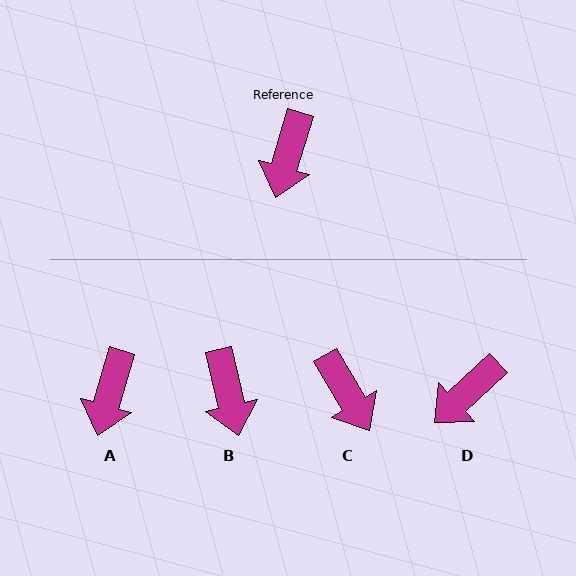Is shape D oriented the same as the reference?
No, it is off by about 31 degrees.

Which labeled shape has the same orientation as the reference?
A.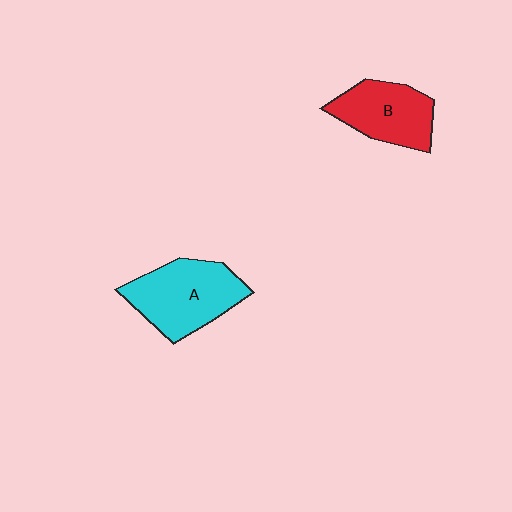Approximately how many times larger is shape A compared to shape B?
Approximately 1.3 times.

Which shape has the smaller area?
Shape B (red).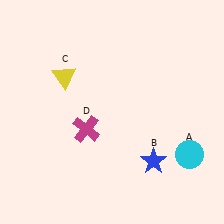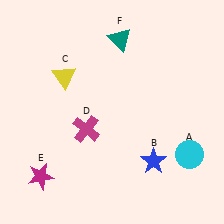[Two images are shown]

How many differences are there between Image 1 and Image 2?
There are 2 differences between the two images.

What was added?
A magenta star (E), a teal triangle (F) were added in Image 2.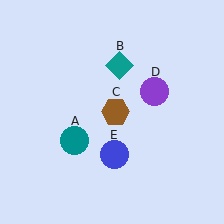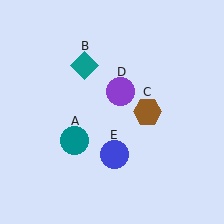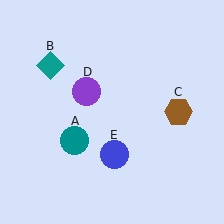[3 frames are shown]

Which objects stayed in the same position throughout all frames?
Teal circle (object A) and blue circle (object E) remained stationary.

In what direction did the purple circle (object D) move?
The purple circle (object D) moved left.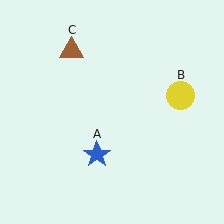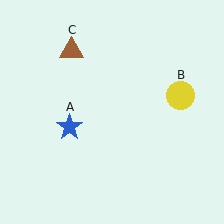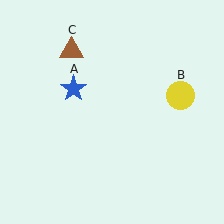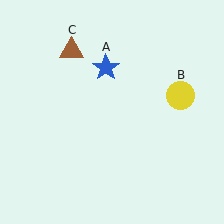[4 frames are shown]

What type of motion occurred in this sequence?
The blue star (object A) rotated clockwise around the center of the scene.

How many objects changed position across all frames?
1 object changed position: blue star (object A).